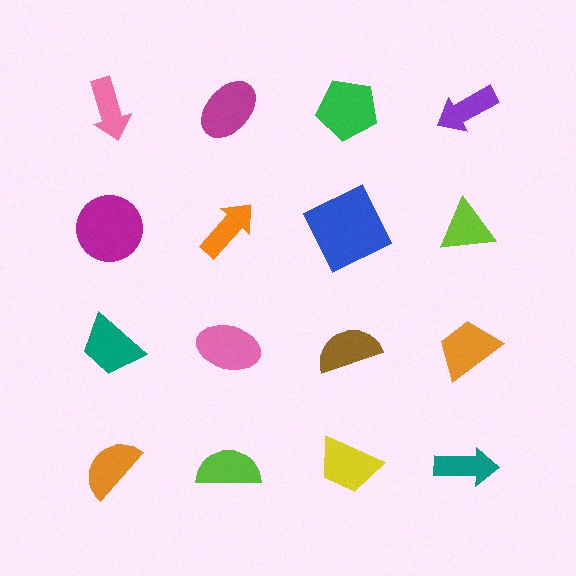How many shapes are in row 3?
4 shapes.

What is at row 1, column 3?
A green pentagon.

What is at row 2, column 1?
A magenta circle.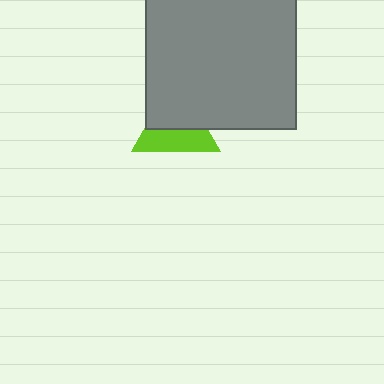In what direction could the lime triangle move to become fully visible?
The lime triangle could move down. That would shift it out from behind the gray square entirely.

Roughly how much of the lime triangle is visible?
About half of it is visible (roughly 49%).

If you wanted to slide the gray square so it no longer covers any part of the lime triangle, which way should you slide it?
Slide it up — that is the most direct way to separate the two shapes.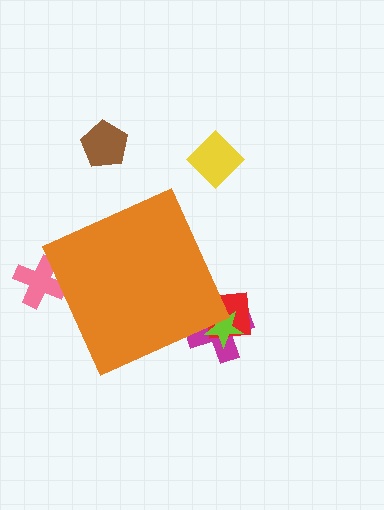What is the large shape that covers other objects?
An orange diamond.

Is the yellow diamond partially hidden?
No, the yellow diamond is fully visible.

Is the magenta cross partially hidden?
Yes, the magenta cross is partially hidden behind the orange diamond.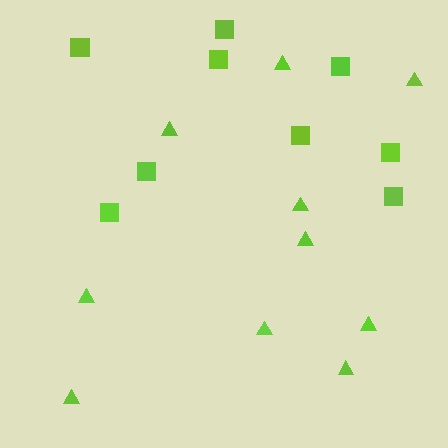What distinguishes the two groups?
There are 2 groups: one group of triangles (10) and one group of squares (9).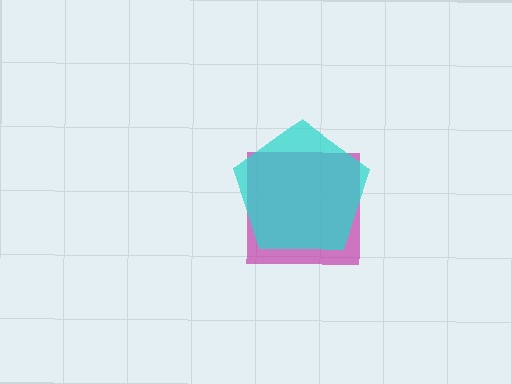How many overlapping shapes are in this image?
There are 2 overlapping shapes in the image.